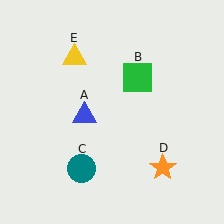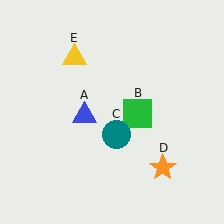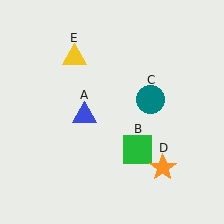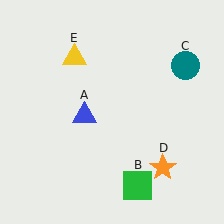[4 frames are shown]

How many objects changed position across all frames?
2 objects changed position: green square (object B), teal circle (object C).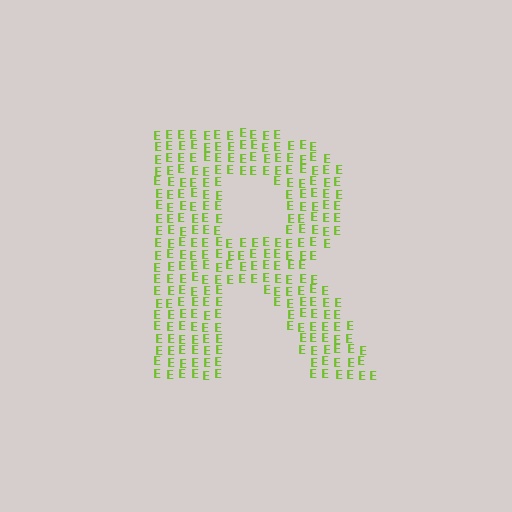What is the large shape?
The large shape is the letter R.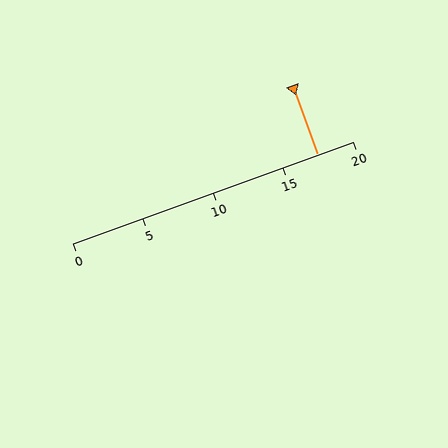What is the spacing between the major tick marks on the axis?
The major ticks are spaced 5 apart.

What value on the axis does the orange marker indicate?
The marker indicates approximately 17.5.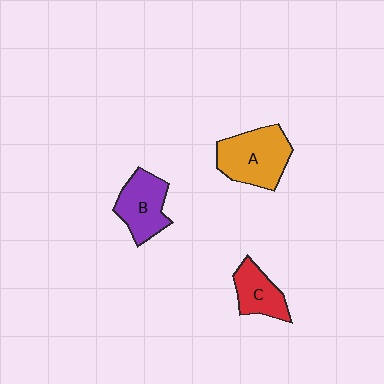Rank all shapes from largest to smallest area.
From largest to smallest: A (orange), B (purple), C (red).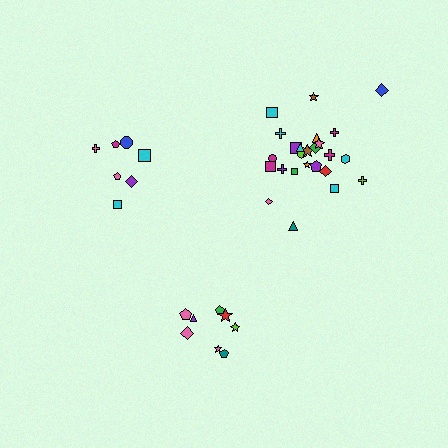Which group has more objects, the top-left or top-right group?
The top-right group.